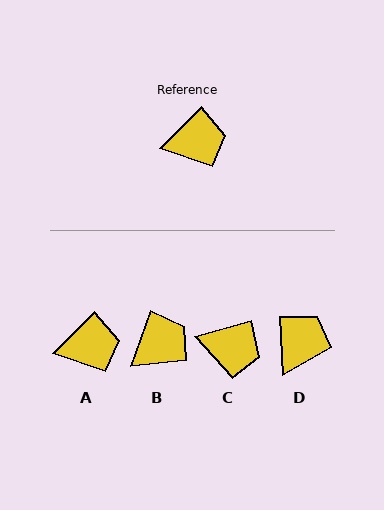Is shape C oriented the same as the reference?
No, it is off by about 29 degrees.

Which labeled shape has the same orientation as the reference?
A.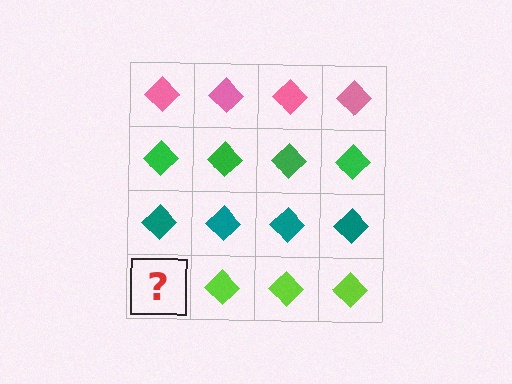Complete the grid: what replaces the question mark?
The question mark should be replaced with a lime diamond.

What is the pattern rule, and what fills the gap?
The rule is that each row has a consistent color. The gap should be filled with a lime diamond.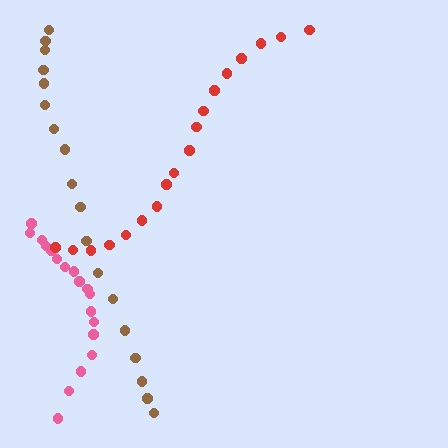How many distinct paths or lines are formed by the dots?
There are 3 distinct paths.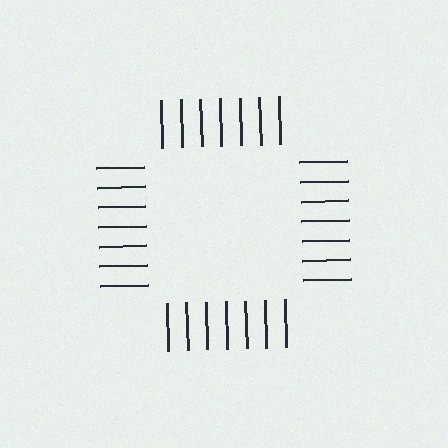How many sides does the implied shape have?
4 sides — the line-ends trace a square.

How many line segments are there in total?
28 — 7 along each of the 4 edges.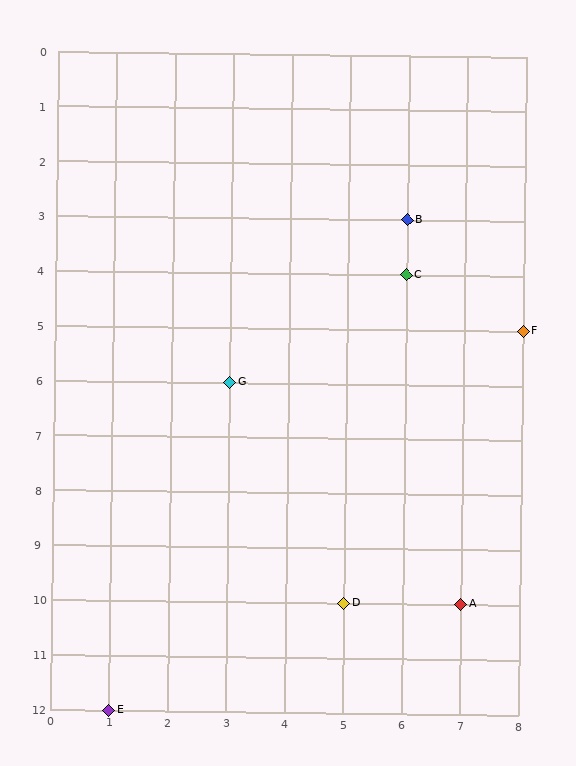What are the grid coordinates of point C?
Point C is at grid coordinates (6, 4).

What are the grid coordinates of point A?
Point A is at grid coordinates (7, 10).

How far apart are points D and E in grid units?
Points D and E are 4 columns and 2 rows apart (about 4.5 grid units diagonally).